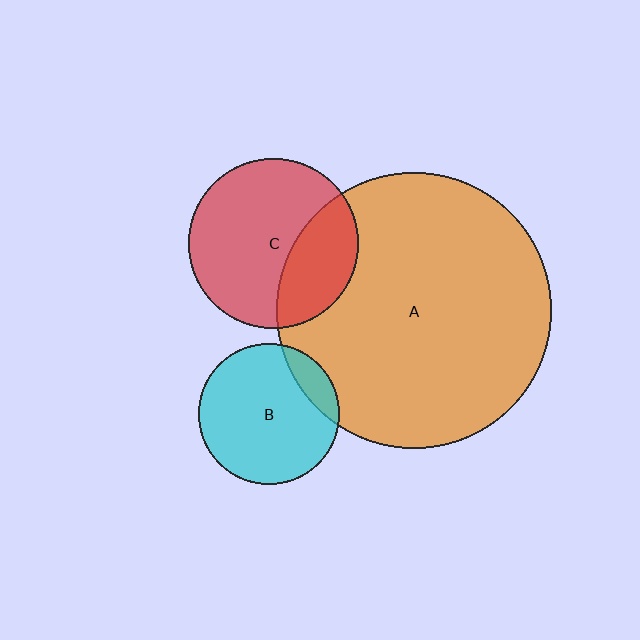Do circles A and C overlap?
Yes.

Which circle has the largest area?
Circle A (orange).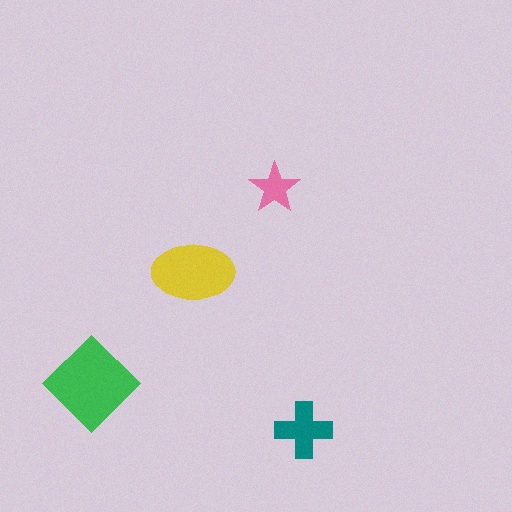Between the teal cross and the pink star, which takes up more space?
The teal cross.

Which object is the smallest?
The pink star.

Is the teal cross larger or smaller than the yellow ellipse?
Smaller.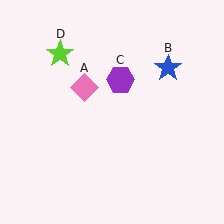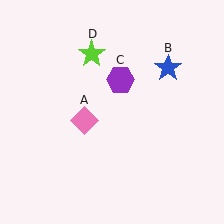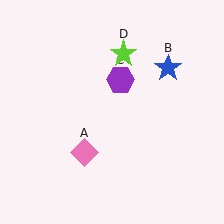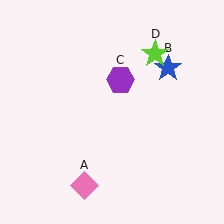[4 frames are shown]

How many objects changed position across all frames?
2 objects changed position: pink diamond (object A), lime star (object D).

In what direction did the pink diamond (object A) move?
The pink diamond (object A) moved down.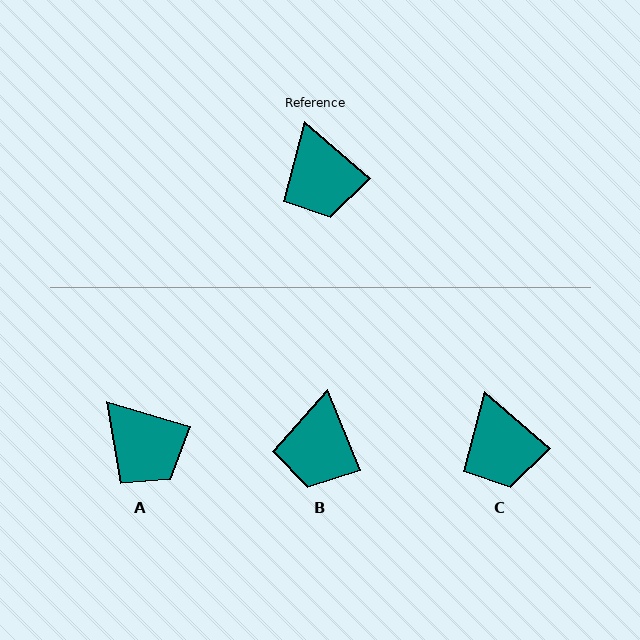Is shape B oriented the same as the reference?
No, it is off by about 27 degrees.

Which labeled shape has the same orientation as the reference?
C.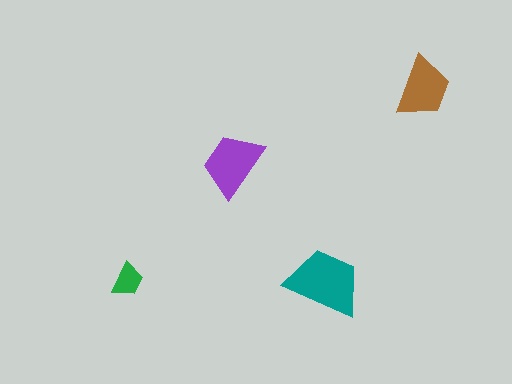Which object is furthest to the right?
The brown trapezoid is rightmost.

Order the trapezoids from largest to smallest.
the teal one, the purple one, the brown one, the green one.